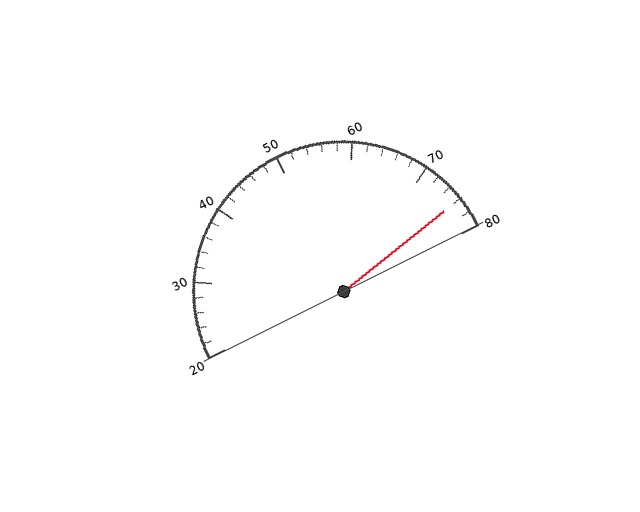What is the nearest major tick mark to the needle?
The nearest major tick mark is 80.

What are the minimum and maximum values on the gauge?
The gauge ranges from 20 to 80.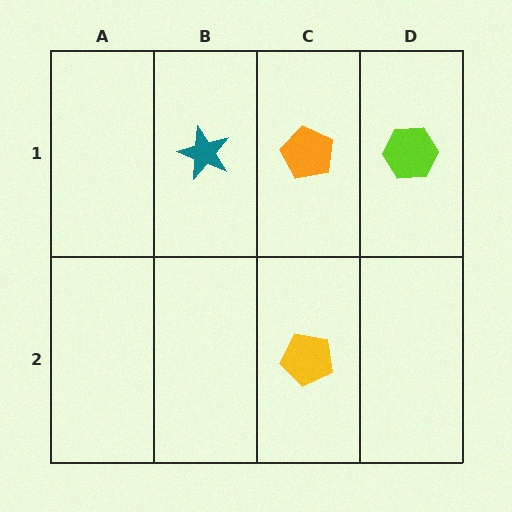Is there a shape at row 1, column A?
No, that cell is empty.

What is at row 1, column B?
A teal star.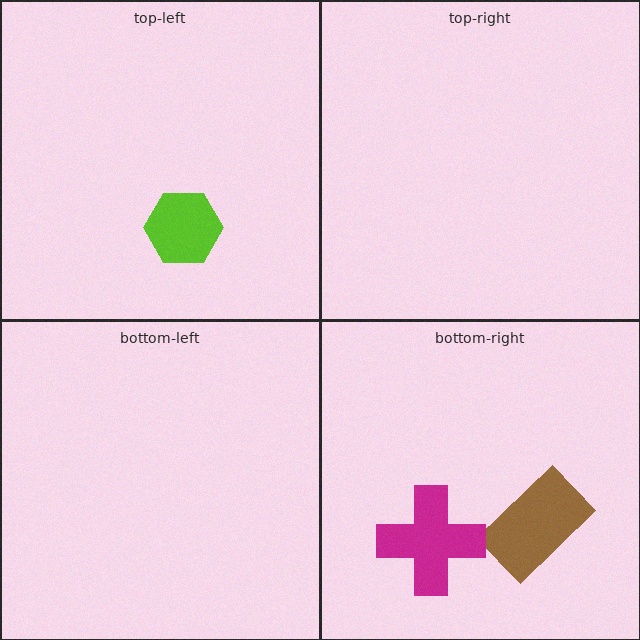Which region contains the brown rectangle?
The bottom-right region.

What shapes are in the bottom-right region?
The brown rectangle, the magenta cross.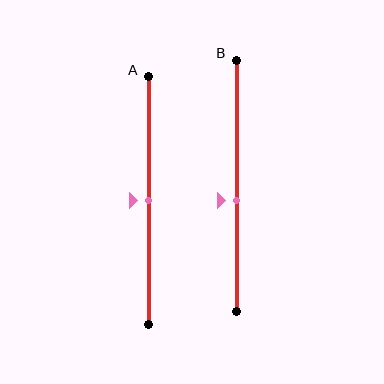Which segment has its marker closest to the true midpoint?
Segment A has its marker closest to the true midpoint.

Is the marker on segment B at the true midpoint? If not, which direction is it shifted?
No, the marker on segment B is shifted downward by about 6% of the segment length.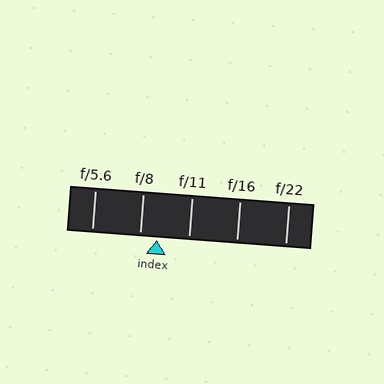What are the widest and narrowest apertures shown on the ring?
The widest aperture shown is f/5.6 and the narrowest is f/22.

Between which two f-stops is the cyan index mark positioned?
The index mark is between f/8 and f/11.